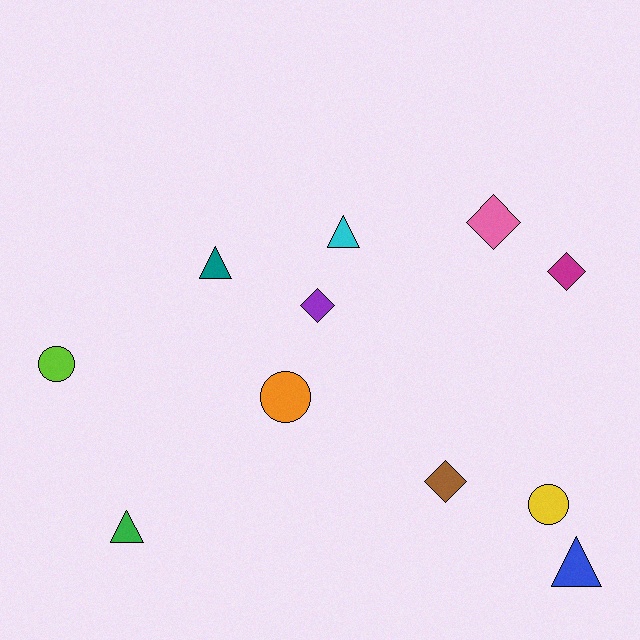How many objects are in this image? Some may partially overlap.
There are 11 objects.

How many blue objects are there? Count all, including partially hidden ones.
There is 1 blue object.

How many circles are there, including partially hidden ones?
There are 3 circles.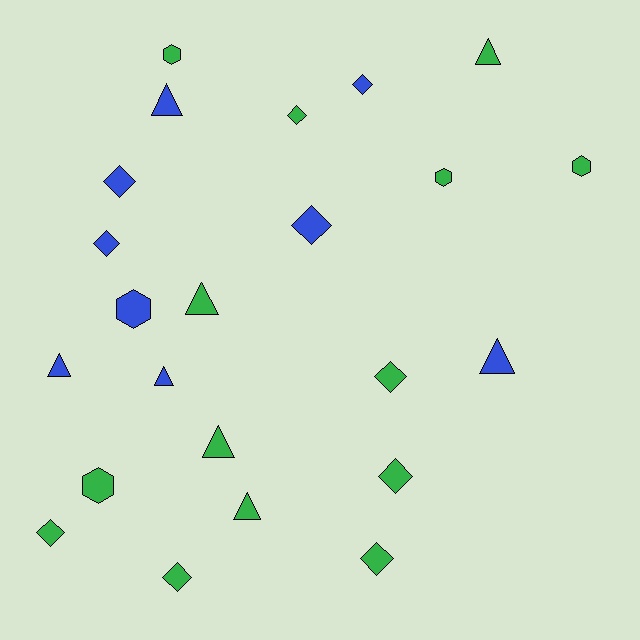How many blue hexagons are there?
There is 1 blue hexagon.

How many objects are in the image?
There are 23 objects.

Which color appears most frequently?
Green, with 14 objects.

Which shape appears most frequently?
Diamond, with 10 objects.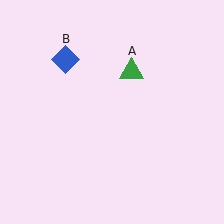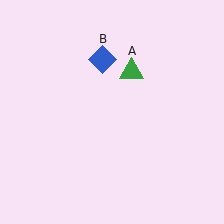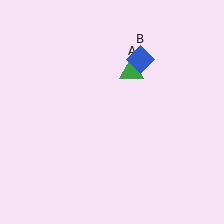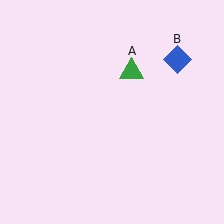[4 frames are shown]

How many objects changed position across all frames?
1 object changed position: blue diamond (object B).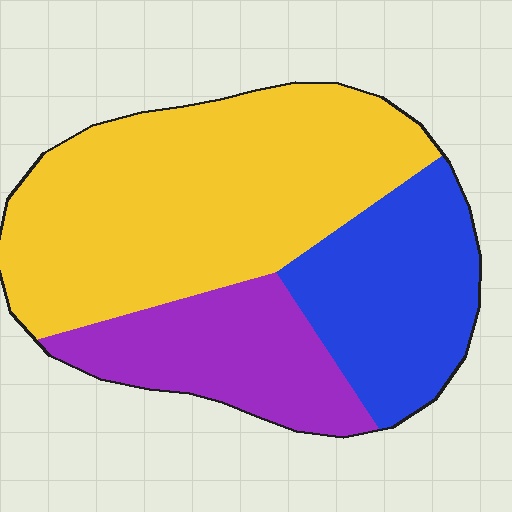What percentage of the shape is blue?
Blue takes up about one quarter (1/4) of the shape.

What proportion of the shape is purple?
Purple takes up between a sixth and a third of the shape.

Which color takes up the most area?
Yellow, at roughly 55%.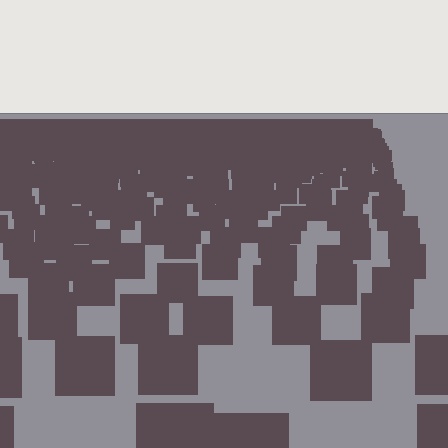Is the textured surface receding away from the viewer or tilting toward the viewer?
The surface is receding away from the viewer. Texture elements get smaller and denser toward the top.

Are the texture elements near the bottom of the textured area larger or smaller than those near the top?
Larger. Near the bottom, elements are closer to the viewer and appear at a bigger on-screen size.